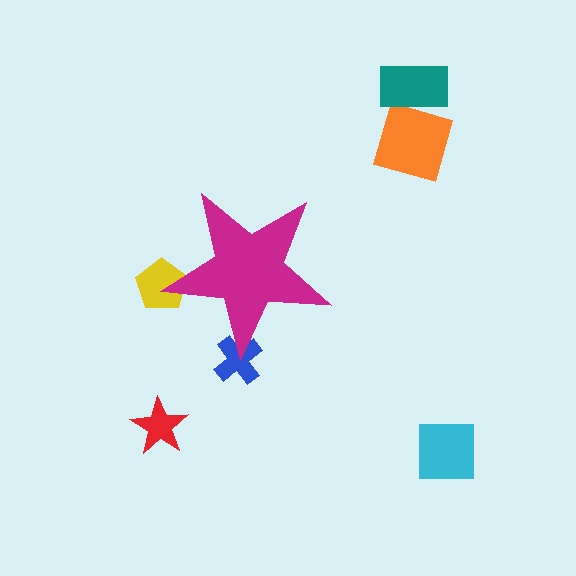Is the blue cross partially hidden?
Yes, the blue cross is partially hidden behind the magenta star.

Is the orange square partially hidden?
No, the orange square is fully visible.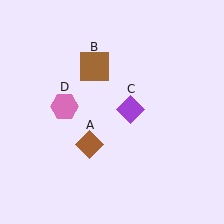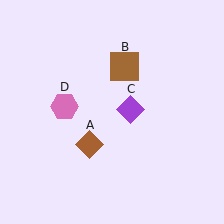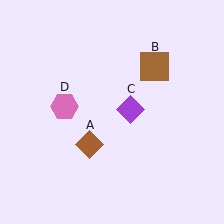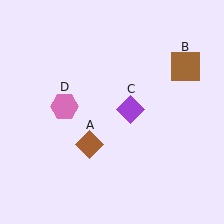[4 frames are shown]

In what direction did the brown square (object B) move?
The brown square (object B) moved right.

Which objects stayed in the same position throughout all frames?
Brown diamond (object A) and purple diamond (object C) and pink hexagon (object D) remained stationary.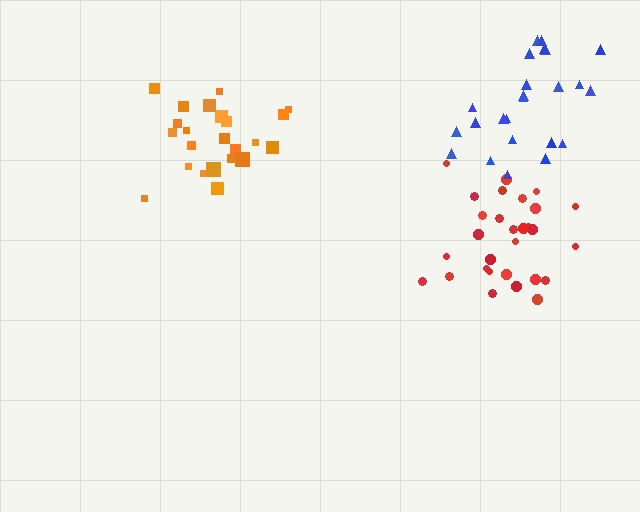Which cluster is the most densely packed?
Orange.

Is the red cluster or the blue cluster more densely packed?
Red.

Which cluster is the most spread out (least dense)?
Blue.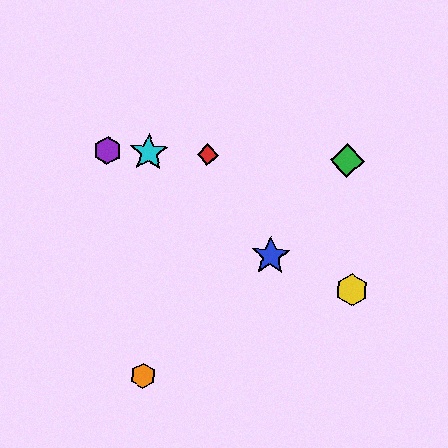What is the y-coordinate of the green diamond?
The green diamond is at y≈161.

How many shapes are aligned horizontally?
4 shapes (the red diamond, the green diamond, the purple hexagon, the cyan star) are aligned horizontally.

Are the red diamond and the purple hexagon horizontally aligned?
Yes, both are at y≈155.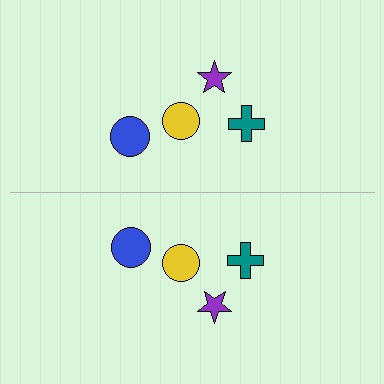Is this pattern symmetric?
Yes, this pattern has bilateral (reflection) symmetry.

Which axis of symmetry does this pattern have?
The pattern has a horizontal axis of symmetry running through the center of the image.